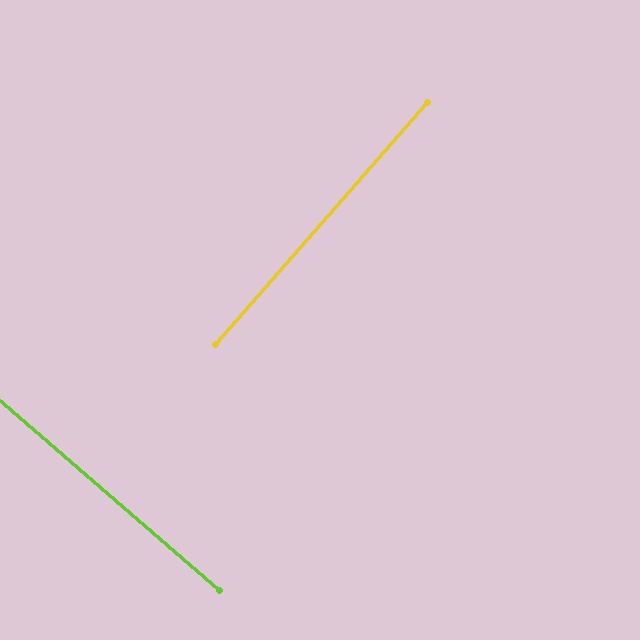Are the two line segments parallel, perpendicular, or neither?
Perpendicular — they meet at approximately 90°.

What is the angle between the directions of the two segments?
Approximately 90 degrees.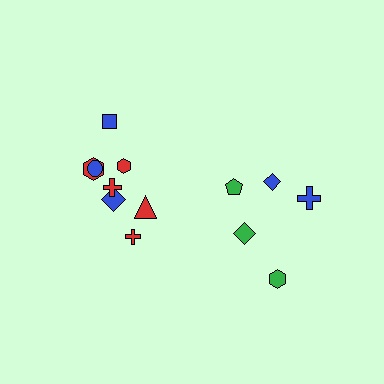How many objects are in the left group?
There are 8 objects.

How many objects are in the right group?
There are 5 objects.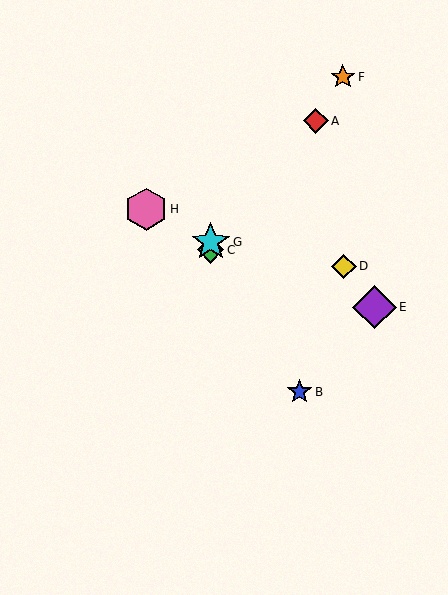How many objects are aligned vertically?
2 objects (C, G) are aligned vertically.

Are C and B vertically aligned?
No, C is at x≈211 and B is at x≈300.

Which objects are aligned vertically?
Objects C, G are aligned vertically.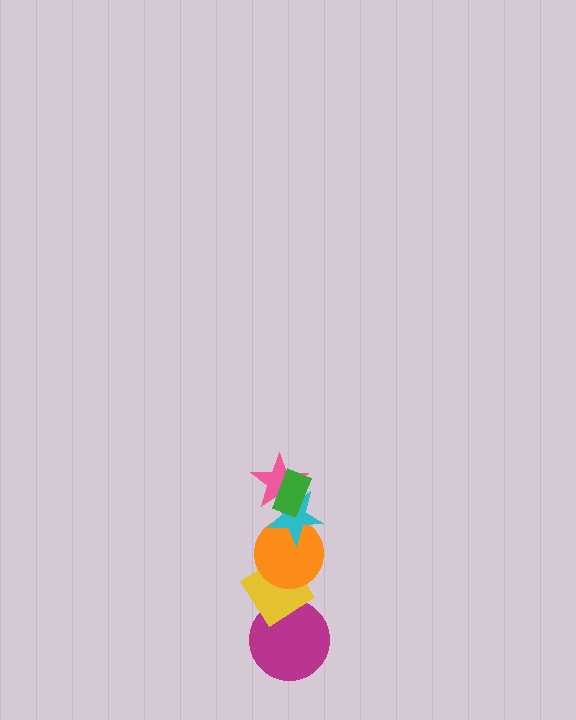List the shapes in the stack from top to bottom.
From top to bottom: the green rectangle, the pink star, the cyan star, the orange circle, the yellow diamond, the magenta circle.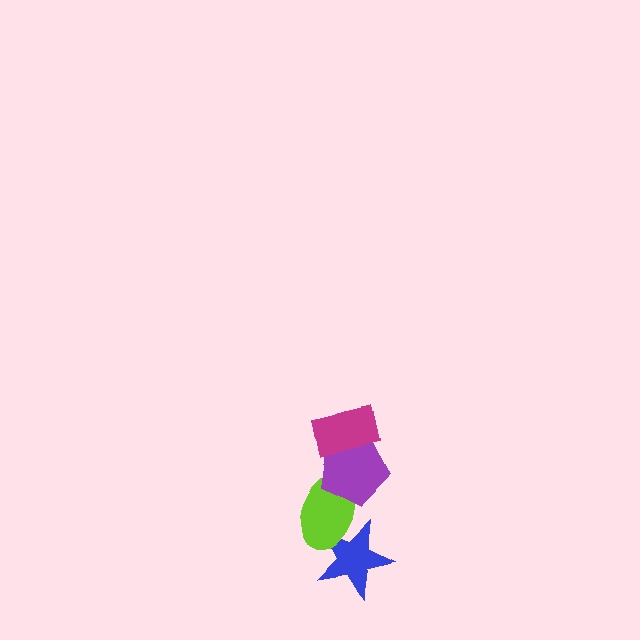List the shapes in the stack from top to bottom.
From top to bottom: the magenta rectangle, the purple pentagon, the lime ellipse, the blue star.